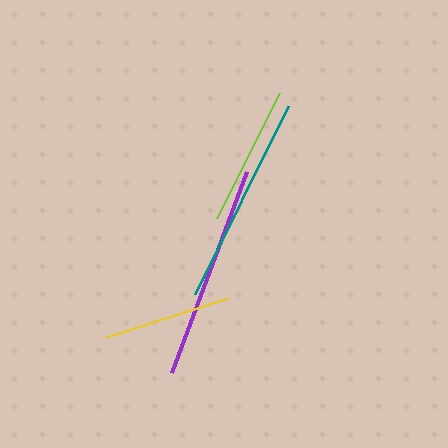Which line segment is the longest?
The purple line is the longest at approximately 215 pixels.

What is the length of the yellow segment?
The yellow segment is approximately 128 pixels long.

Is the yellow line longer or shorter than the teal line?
The teal line is longer than the yellow line.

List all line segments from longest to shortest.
From longest to shortest: purple, teal, lime, yellow.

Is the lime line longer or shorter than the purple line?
The purple line is longer than the lime line.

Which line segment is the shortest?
The yellow line is the shortest at approximately 128 pixels.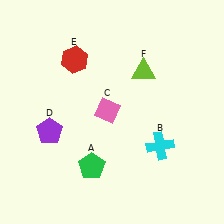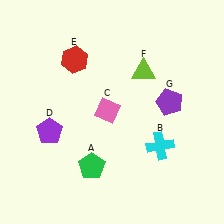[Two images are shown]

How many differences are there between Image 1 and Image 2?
There is 1 difference between the two images.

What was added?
A purple pentagon (G) was added in Image 2.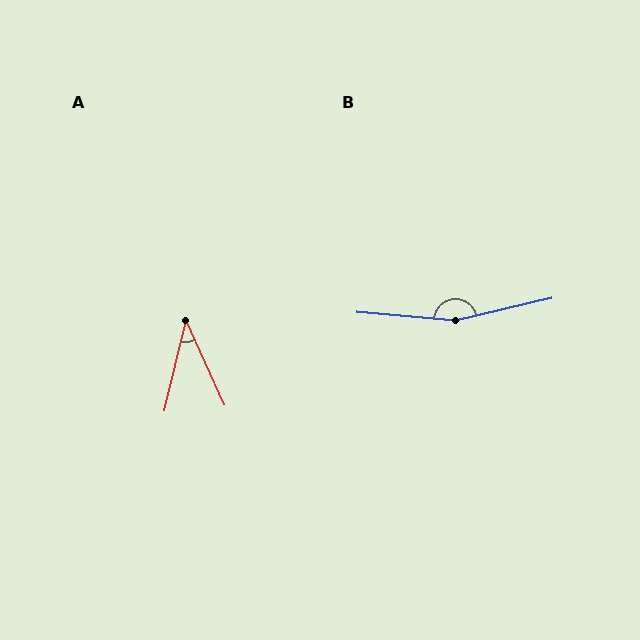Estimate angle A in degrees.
Approximately 38 degrees.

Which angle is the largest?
B, at approximately 162 degrees.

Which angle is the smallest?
A, at approximately 38 degrees.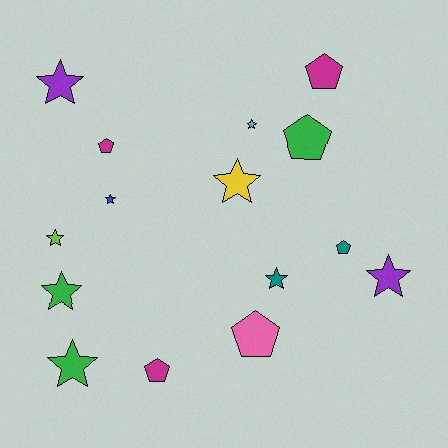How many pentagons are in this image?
There are 6 pentagons.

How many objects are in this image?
There are 15 objects.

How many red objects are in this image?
There are no red objects.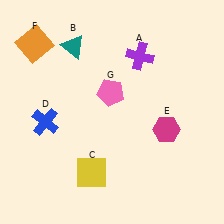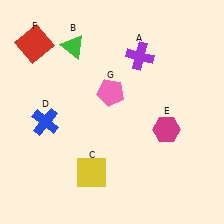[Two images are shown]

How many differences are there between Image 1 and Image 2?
There are 2 differences between the two images.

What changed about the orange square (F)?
In Image 1, F is orange. In Image 2, it changed to red.